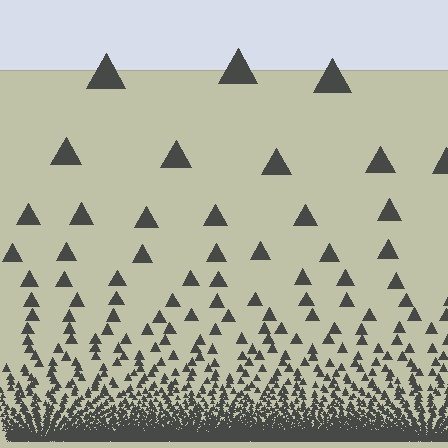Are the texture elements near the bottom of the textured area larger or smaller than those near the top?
Smaller. The gradient is inverted — elements near the bottom are smaller and denser.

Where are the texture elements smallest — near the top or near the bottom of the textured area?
Near the bottom.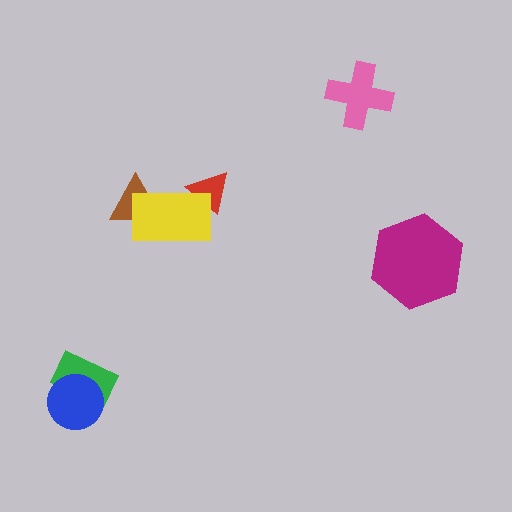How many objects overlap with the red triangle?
1 object overlaps with the red triangle.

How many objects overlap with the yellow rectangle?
2 objects overlap with the yellow rectangle.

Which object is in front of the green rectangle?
The blue circle is in front of the green rectangle.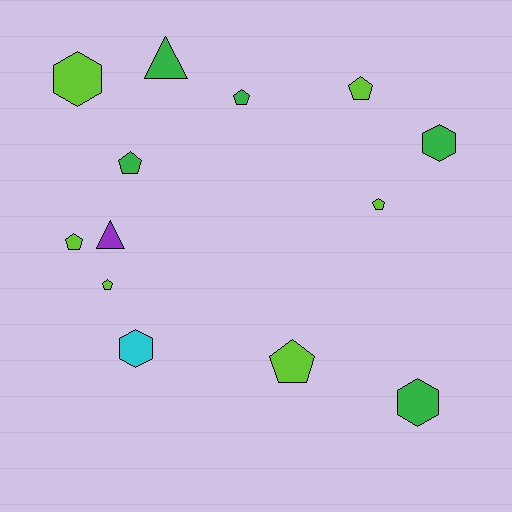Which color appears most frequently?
Lime, with 6 objects.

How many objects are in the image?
There are 13 objects.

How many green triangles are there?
There is 1 green triangle.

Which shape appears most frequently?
Pentagon, with 7 objects.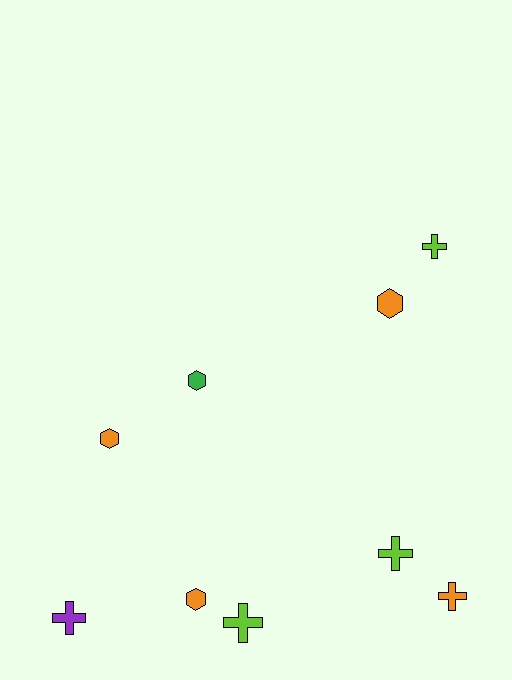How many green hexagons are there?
There is 1 green hexagon.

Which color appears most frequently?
Orange, with 4 objects.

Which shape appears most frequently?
Cross, with 5 objects.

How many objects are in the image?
There are 9 objects.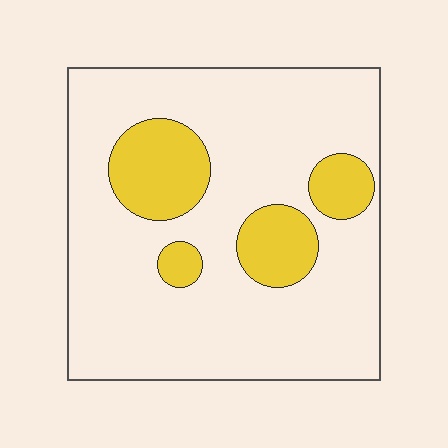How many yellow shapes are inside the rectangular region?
4.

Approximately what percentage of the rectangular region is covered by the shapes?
Approximately 20%.